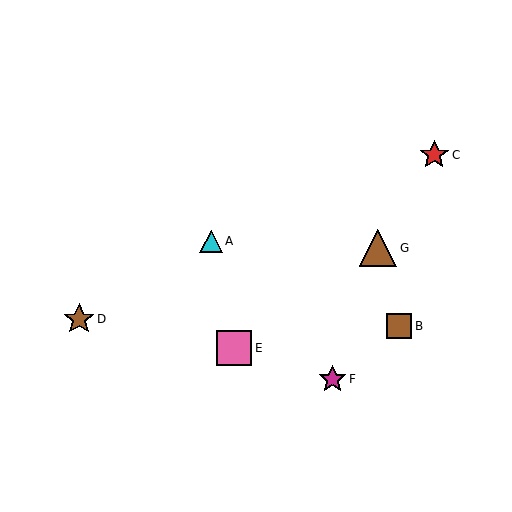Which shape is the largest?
The brown triangle (labeled G) is the largest.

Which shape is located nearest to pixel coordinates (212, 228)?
The cyan triangle (labeled A) at (211, 241) is nearest to that location.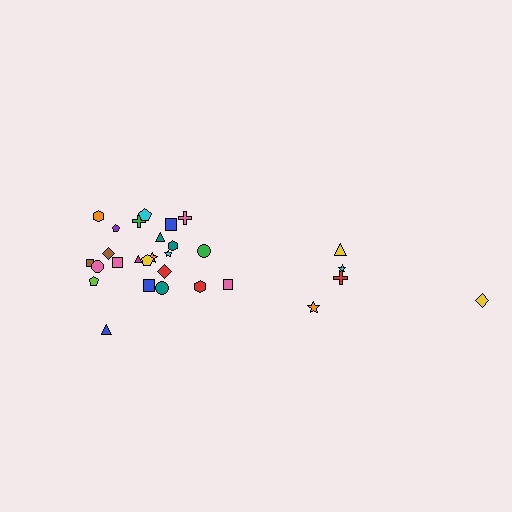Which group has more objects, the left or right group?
The left group.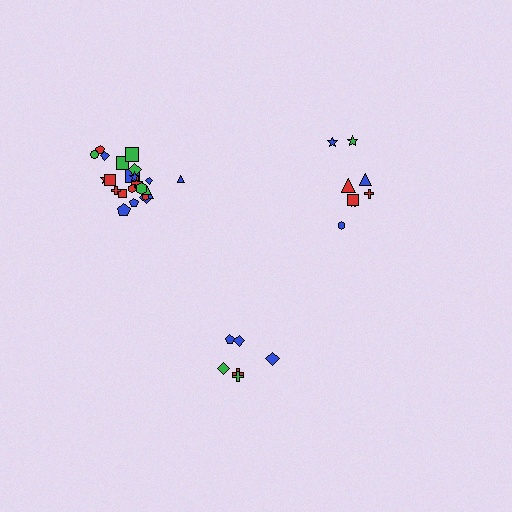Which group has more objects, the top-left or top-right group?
The top-left group.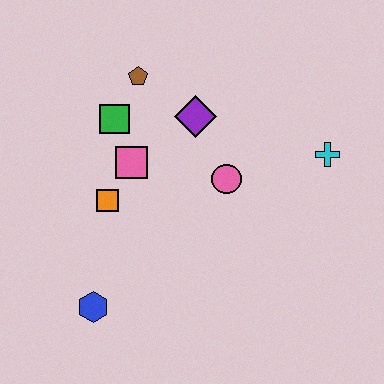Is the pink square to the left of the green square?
No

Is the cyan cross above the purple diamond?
No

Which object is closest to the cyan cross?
The pink circle is closest to the cyan cross.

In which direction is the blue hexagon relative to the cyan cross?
The blue hexagon is to the left of the cyan cross.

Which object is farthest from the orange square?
The cyan cross is farthest from the orange square.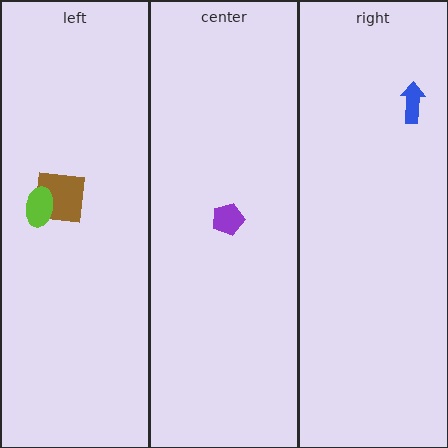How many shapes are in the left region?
2.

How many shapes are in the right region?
1.